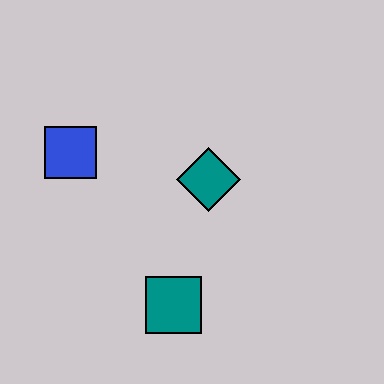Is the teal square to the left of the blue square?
No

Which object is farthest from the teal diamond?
The blue square is farthest from the teal diamond.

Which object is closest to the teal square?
The teal diamond is closest to the teal square.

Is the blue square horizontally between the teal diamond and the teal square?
No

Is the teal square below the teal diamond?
Yes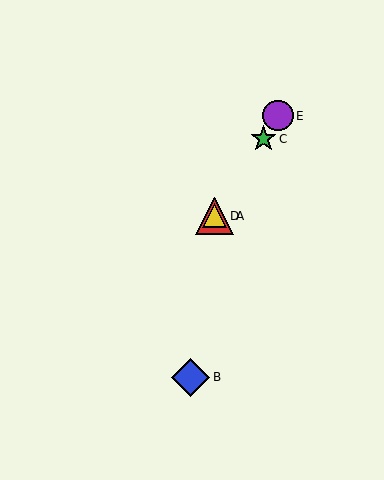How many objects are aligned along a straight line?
4 objects (A, C, D, E) are aligned along a straight line.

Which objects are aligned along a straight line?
Objects A, C, D, E are aligned along a straight line.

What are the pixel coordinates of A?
Object A is at (214, 216).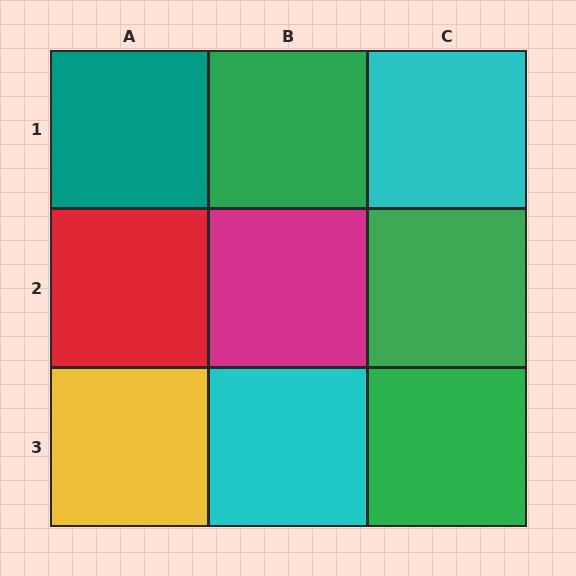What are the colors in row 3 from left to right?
Yellow, cyan, green.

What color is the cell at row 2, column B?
Magenta.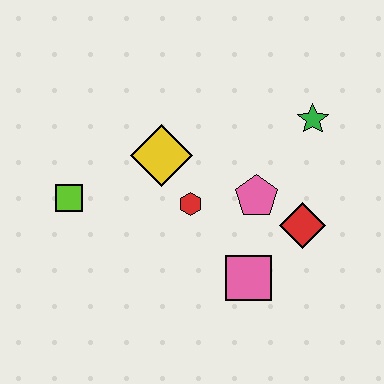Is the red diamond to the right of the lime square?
Yes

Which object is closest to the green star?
The pink pentagon is closest to the green star.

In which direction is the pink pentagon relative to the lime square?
The pink pentagon is to the right of the lime square.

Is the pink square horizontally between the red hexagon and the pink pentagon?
Yes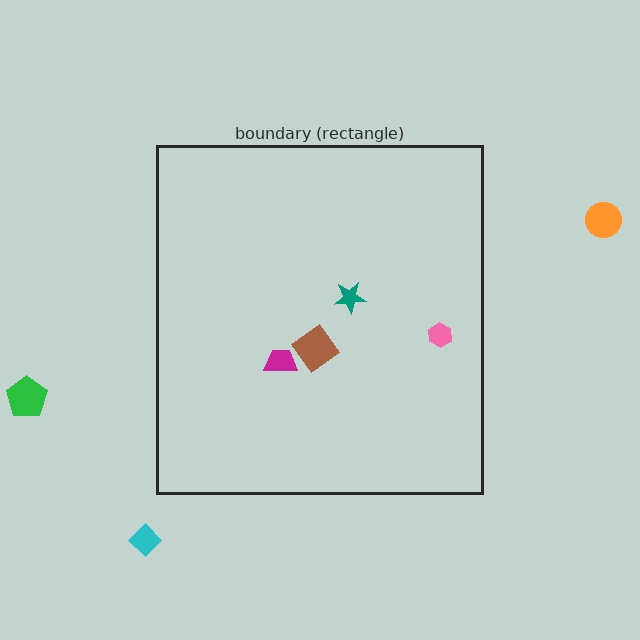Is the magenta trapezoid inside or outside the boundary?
Inside.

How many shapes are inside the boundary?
4 inside, 3 outside.